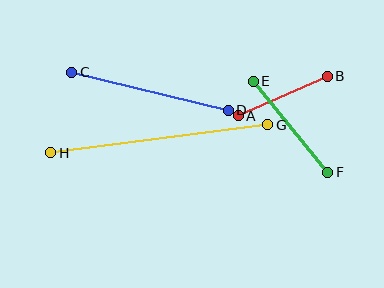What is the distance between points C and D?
The distance is approximately 161 pixels.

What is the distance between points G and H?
The distance is approximately 219 pixels.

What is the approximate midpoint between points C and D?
The midpoint is at approximately (150, 91) pixels.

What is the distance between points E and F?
The distance is approximately 117 pixels.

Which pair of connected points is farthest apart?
Points G and H are farthest apart.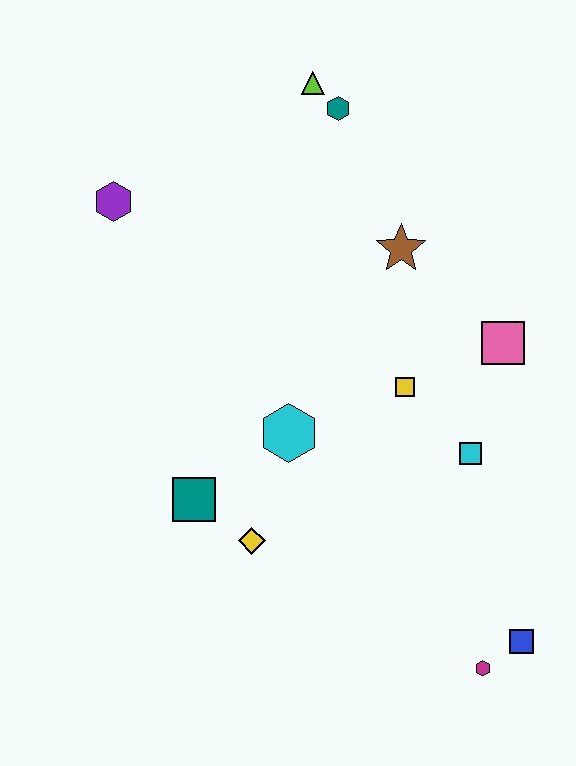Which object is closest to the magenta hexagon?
The blue square is closest to the magenta hexagon.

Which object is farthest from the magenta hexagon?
The lime triangle is farthest from the magenta hexagon.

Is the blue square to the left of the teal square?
No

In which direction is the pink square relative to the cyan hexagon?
The pink square is to the right of the cyan hexagon.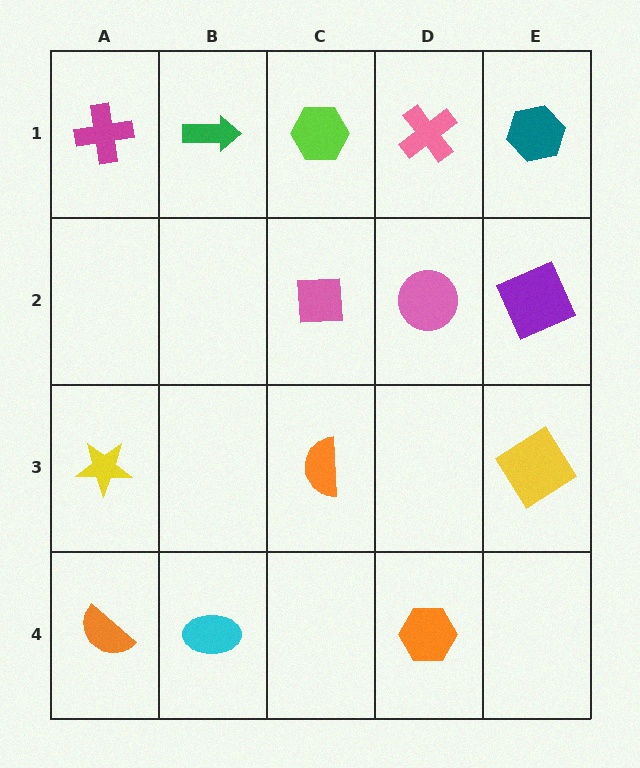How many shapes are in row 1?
5 shapes.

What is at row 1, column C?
A lime hexagon.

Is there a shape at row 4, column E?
No, that cell is empty.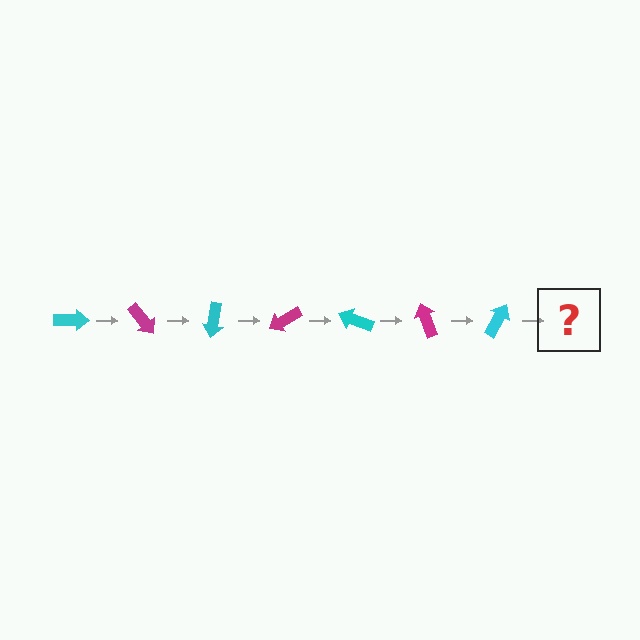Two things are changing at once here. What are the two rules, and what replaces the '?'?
The two rules are that it rotates 50 degrees each step and the color cycles through cyan and magenta. The '?' should be a magenta arrow, rotated 350 degrees from the start.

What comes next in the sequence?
The next element should be a magenta arrow, rotated 350 degrees from the start.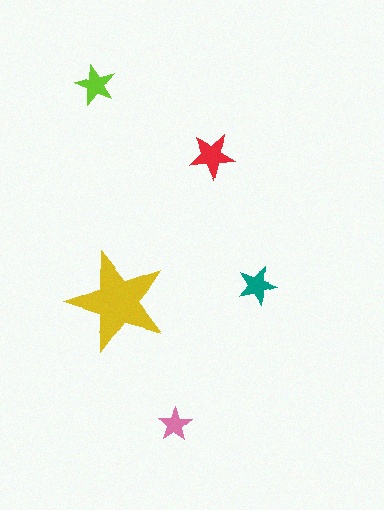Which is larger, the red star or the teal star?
The red one.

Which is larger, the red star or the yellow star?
The yellow one.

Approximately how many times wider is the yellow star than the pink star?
About 3 times wider.